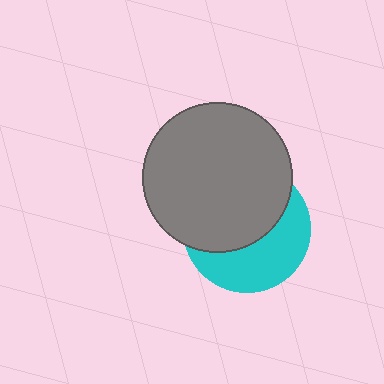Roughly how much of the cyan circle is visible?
A small part of it is visible (roughly 44%).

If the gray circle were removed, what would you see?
You would see the complete cyan circle.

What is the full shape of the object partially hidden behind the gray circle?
The partially hidden object is a cyan circle.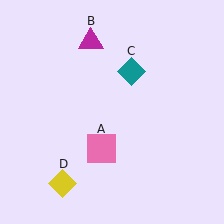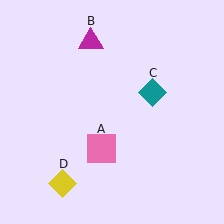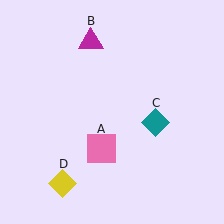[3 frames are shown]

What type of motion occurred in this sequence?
The teal diamond (object C) rotated clockwise around the center of the scene.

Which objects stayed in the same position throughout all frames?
Pink square (object A) and magenta triangle (object B) and yellow diamond (object D) remained stationary.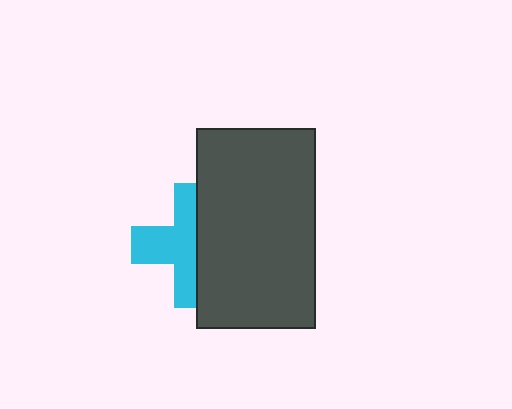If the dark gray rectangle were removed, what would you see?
You would see the complete cyan cross.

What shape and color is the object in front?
The object in front is a dark gray rectangle.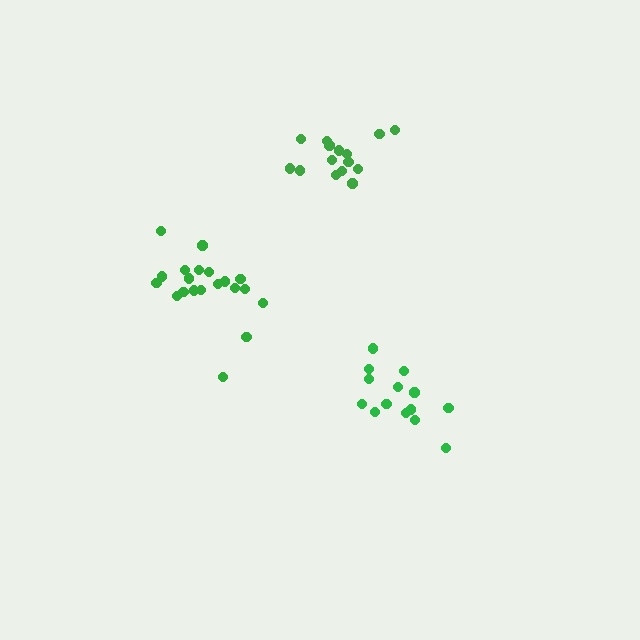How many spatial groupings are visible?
There are 3 spatial groupings.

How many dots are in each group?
Group 1: 14 dots, Group 2: 20 dots, Group 3: 15 dots (49 total).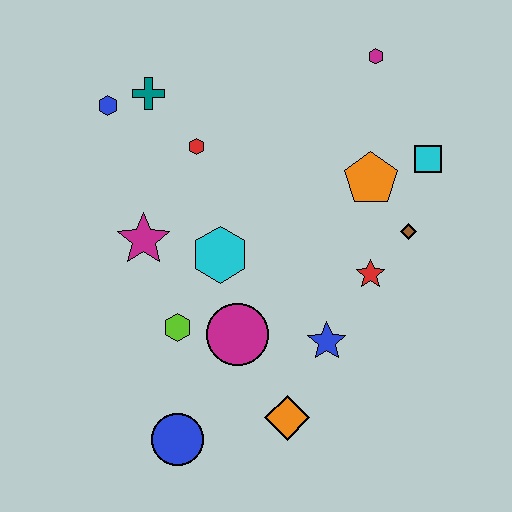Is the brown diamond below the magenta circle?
No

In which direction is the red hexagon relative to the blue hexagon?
The red hexagon is to the right of the blue hexagon.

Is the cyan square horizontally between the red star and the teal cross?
No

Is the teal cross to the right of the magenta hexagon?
No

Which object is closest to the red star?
The brown diamond is closest to the red star.